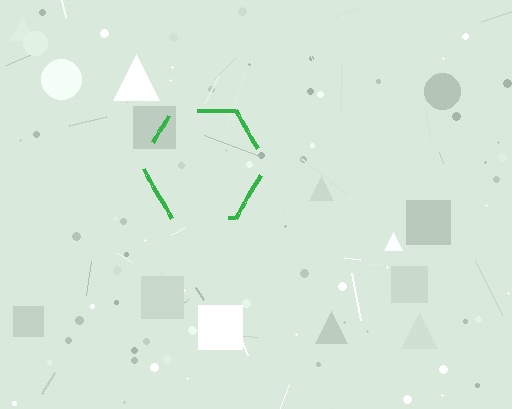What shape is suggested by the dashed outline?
The dashed outline suggests a hexagon.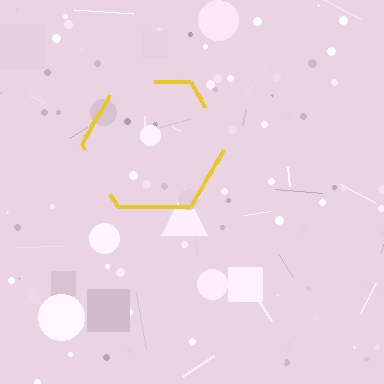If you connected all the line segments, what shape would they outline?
They would outline a hexagon.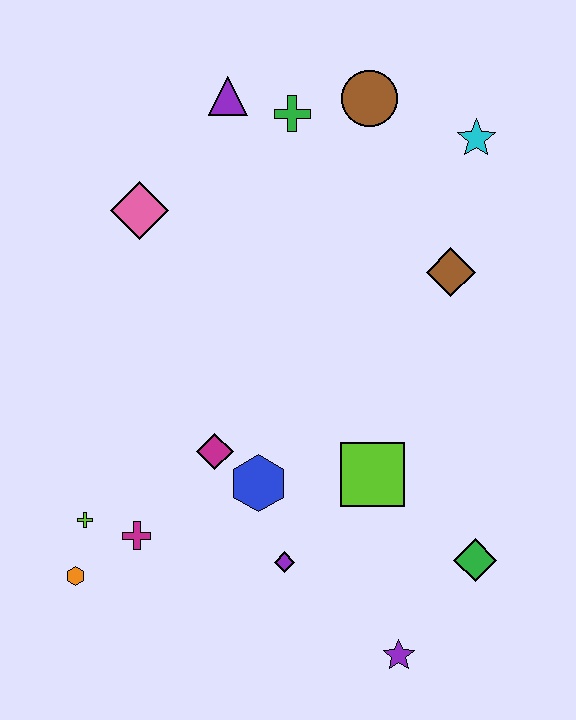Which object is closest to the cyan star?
The brown circle is closest to the cyan star.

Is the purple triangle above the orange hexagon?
Yes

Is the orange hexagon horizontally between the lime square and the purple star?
No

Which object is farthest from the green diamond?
The purple triangle is farthest from the green diamond.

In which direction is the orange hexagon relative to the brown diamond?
The orange hexagon is to the left of the brown diamond.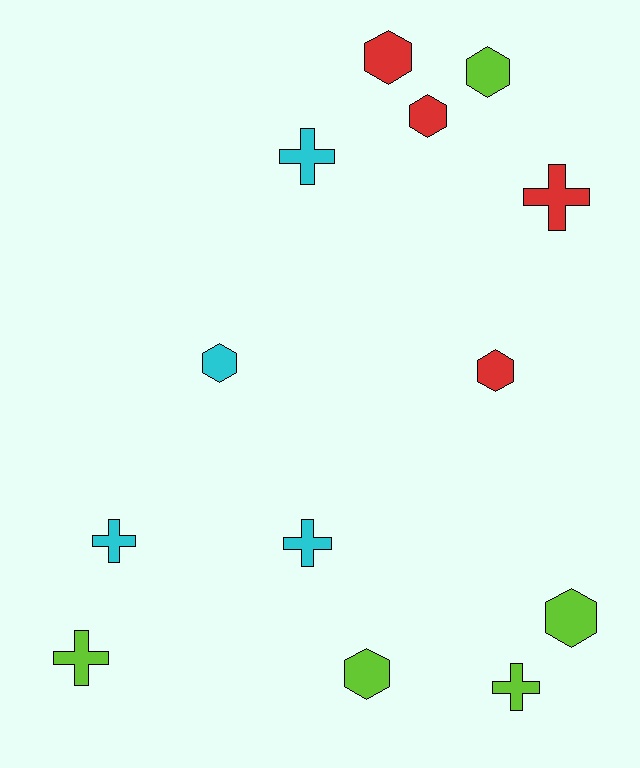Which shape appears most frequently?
Hexagon, with 7 objects.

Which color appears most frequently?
Lime, with 5 objects.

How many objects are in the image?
There are 13 objects.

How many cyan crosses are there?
There are 3 cyan crosses.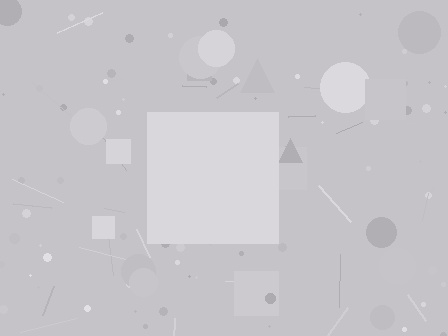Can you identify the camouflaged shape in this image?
The camouflaged shape is a square.